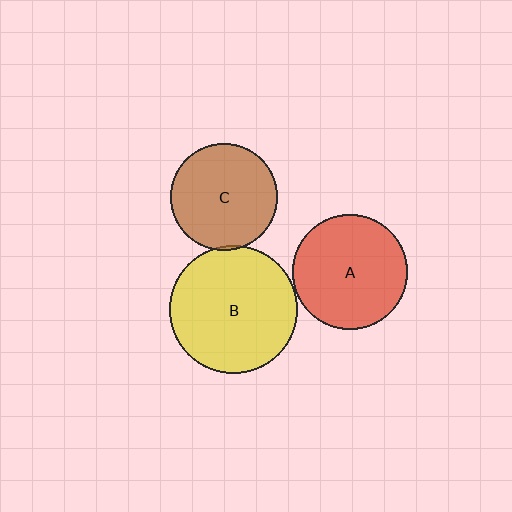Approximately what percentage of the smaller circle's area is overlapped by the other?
Approximately 5%.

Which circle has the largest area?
Circle B (yellow).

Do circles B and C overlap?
Yes.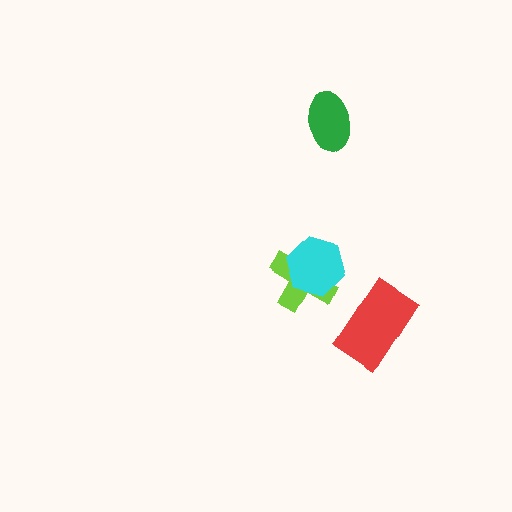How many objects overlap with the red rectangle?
0 objects overlap with the red rectangle.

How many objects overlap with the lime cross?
1 object overlaps with the lime cross.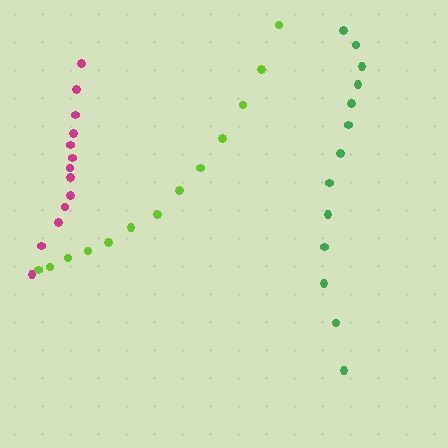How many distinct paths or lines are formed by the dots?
There are 3 distinct paths.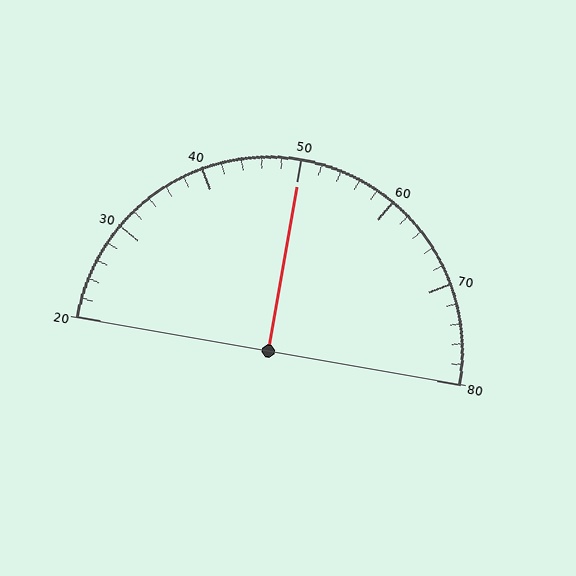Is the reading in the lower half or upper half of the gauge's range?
The reading is in the upper half of the range (20 to 80).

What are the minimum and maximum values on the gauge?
The gauge ranges from 20 to 80.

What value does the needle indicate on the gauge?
The needle indicates approximately 50.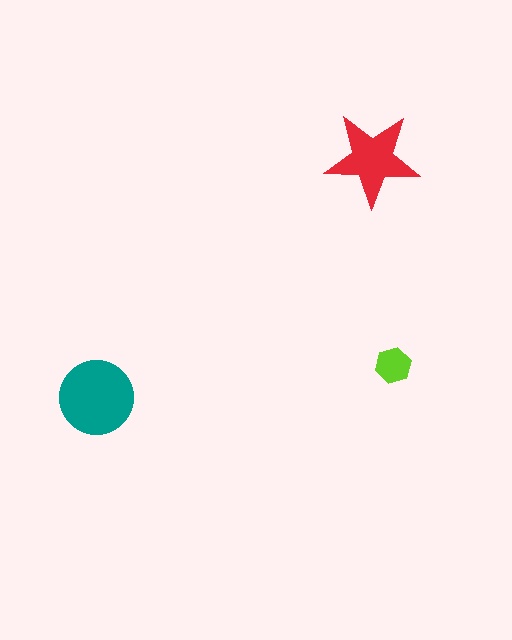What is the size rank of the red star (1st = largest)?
2nd.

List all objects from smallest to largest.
The lime hexagon, the red star, the teal circle.